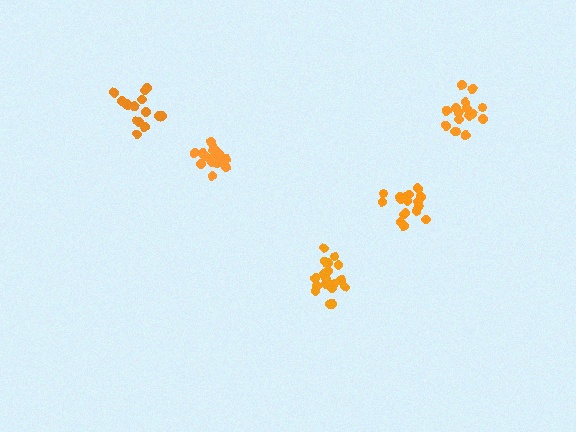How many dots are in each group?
Group 1: 20 dots, Group 2: 17 dots, Group 3: 19 dots, Group 4: 15 dots, Group 5: 17 dots (88 total).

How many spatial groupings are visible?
There are 5 spatial groupings.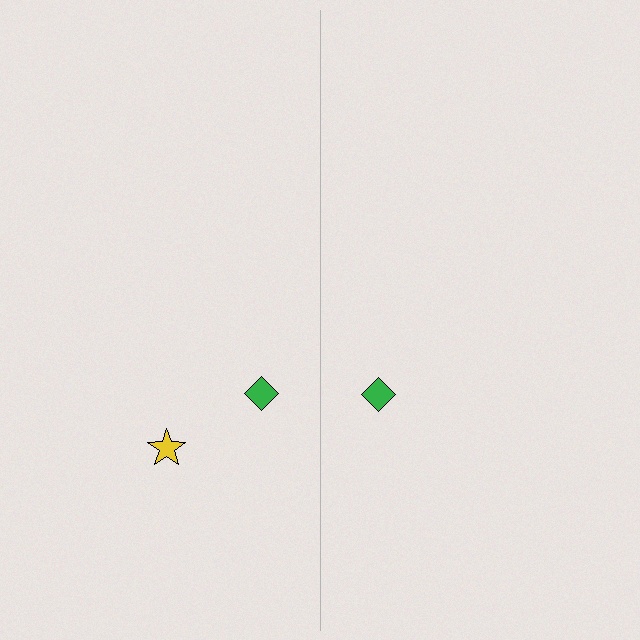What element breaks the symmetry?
A yellow star is missing from the right side.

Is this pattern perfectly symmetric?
No, the pattern is not perfectly symmetric. A yellow star is missing from the right side.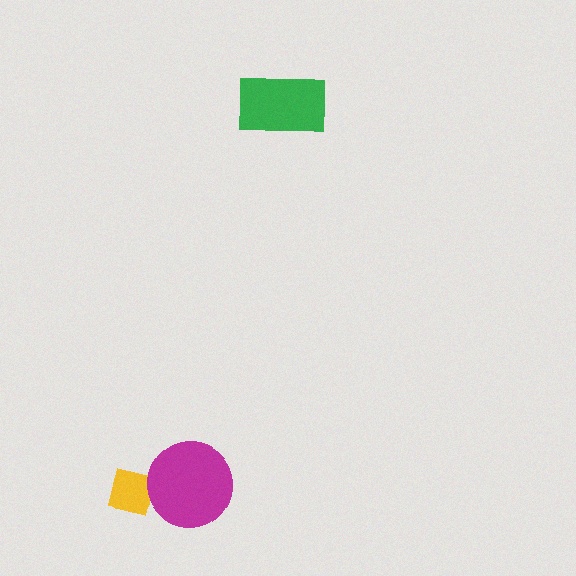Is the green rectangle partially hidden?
No, no other shape covers it.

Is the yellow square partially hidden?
Yes, it is partially covered by another shape.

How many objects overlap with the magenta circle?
1 object overlaps with the magenta circle.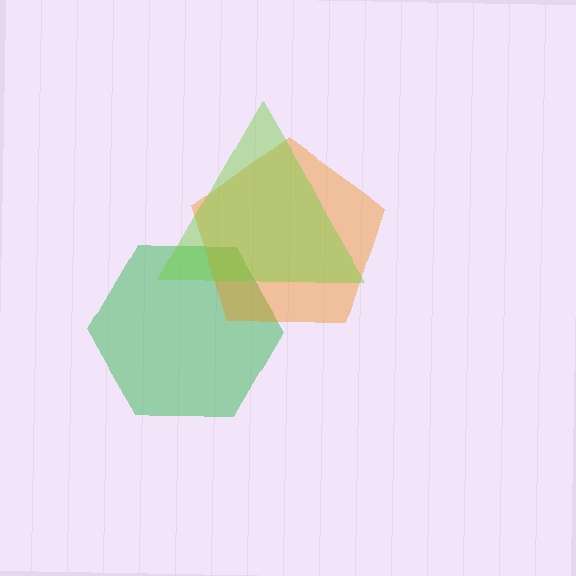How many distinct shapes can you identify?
There are 3 distinct shapes: a green hexagon, an orange pentagon, a lime triangle.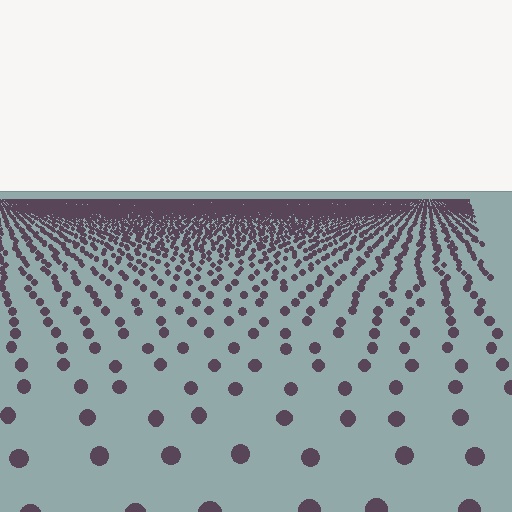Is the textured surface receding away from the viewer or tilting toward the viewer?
The surface is receding away from the viewer. Texture elements get smaller and denser toward the top.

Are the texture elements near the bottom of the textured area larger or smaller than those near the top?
Larger. Near the bottom, elements are closer to the viewer and appear at a bigger on-screen size.